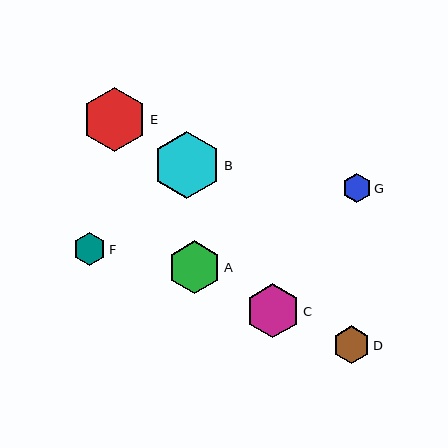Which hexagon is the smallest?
Hexagon G is the smallest with a size of approximately 29 pixels.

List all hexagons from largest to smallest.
From largest to smallest: B, E, C, A, D, F, G.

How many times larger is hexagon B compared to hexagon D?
Hexagon B is approximately 1.8 times the size of hexagon D.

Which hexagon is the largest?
Hexagon B is the largest with a size of approximately 67 pixels.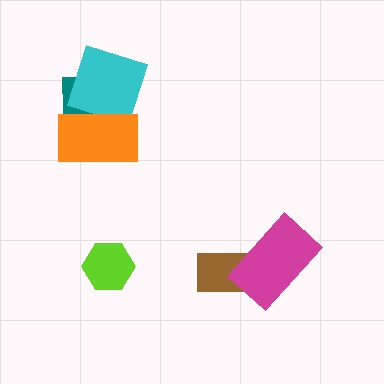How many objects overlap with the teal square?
2 objects overlap with the teal square.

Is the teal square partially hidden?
Yes, it is partially covered by another shape.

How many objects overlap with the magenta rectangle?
1 object overlaps with the magenta rectangle.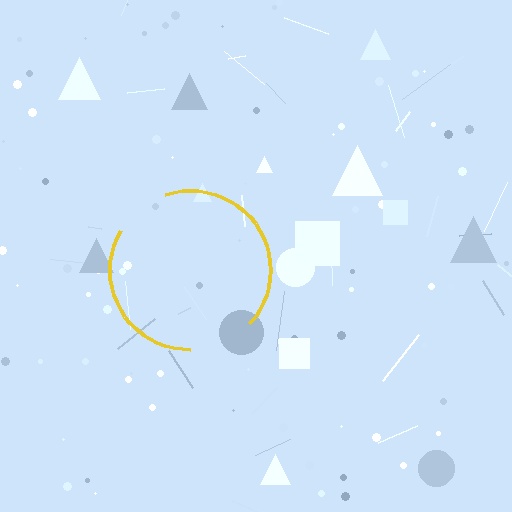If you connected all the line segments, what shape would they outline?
They would outline a circle.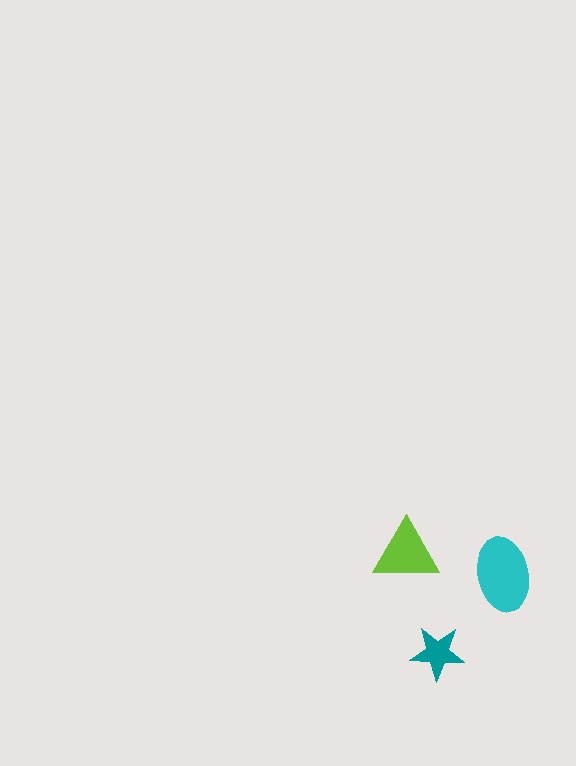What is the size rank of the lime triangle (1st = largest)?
2nd.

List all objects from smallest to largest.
The teal star, the lime triangle, the cyan ellipse.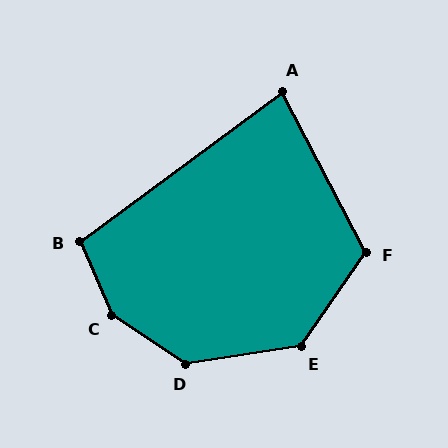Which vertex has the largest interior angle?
C, at approximately 146 degrees.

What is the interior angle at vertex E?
Approximately 133 degrees (obtuse).